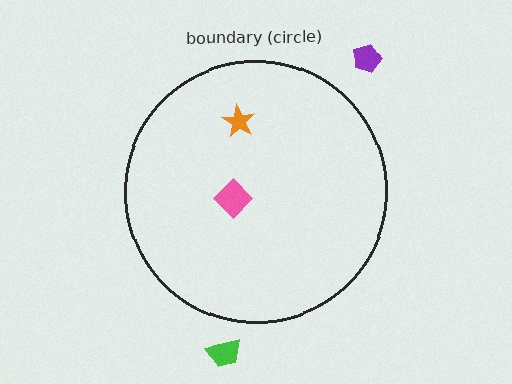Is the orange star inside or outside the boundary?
Inside.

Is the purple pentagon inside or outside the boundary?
Outside.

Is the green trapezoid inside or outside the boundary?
Outside.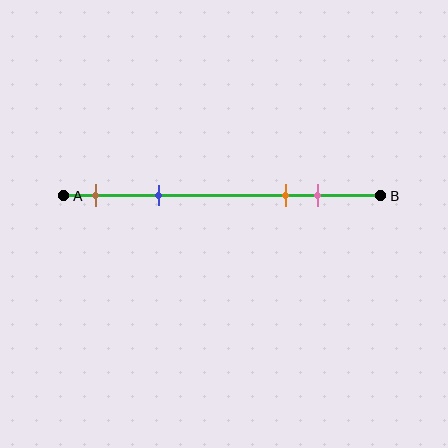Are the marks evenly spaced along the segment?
No, the marks are not evenly spaced.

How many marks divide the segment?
There are 4 marks dividing the segment.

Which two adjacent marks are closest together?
The orange and pink marks are the closest adjacent pair.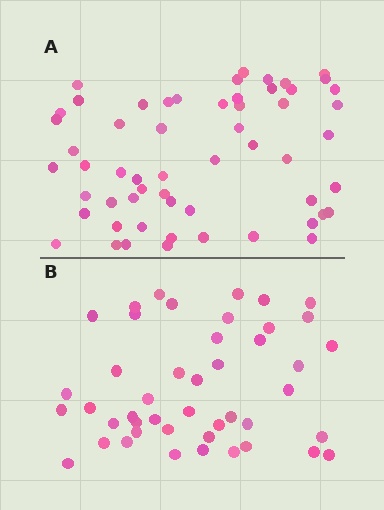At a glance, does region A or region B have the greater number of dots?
Region A (the top region) has more dots.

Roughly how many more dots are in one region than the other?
Region A has roughly 12 or so more dots than region B.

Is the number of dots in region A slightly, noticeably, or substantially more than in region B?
Region A has noticeably more, but not dramatically so. The ratio is roughly 1.3 to 1.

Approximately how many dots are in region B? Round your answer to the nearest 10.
About 40 dots. (The exact count is 45, which rounds to 40.)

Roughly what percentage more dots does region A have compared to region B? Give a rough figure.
About 25% more.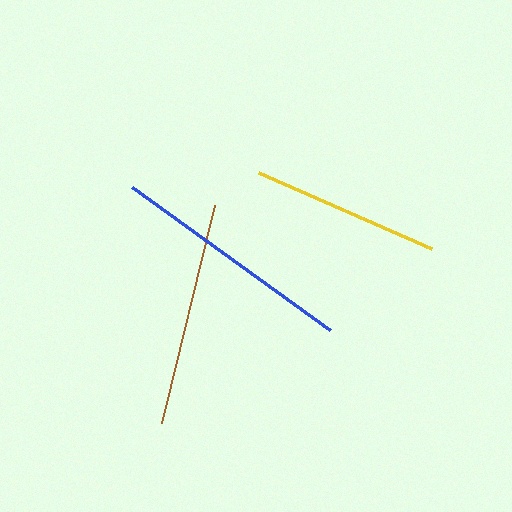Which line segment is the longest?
The blue line is the longest at approximately 243 pixels.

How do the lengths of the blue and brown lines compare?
The blue and brown lines are approximately the same length.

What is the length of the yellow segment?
The yellow segment is approximately 189 pixels long.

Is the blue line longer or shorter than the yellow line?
The blue line is longer than the yellow line.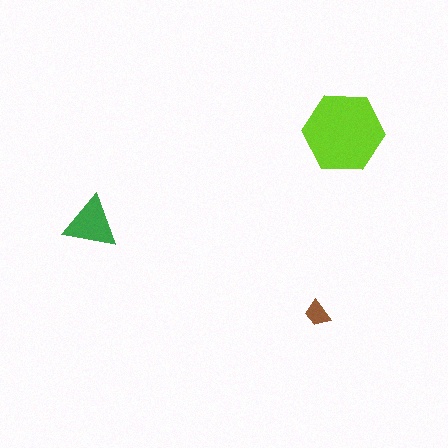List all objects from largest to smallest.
The lime hexagon, the green triangle, the brown trapezoid.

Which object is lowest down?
The brown trapezoid is bottommost.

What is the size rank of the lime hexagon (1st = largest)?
1st.